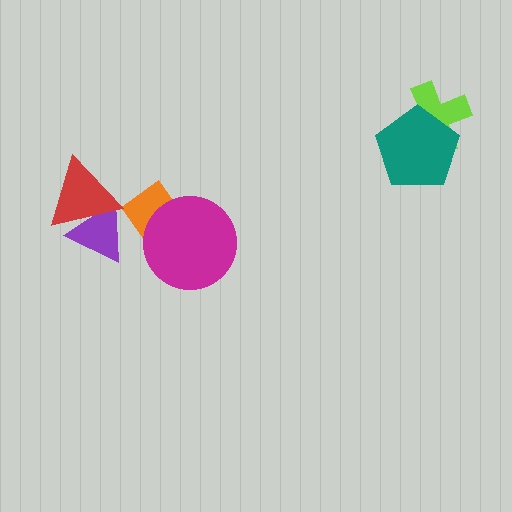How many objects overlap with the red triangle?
1 object overlaps with the red triangle.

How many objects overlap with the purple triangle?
2 objects overlap with the purple triangle.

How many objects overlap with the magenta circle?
1 object overlaps with the magenta circle.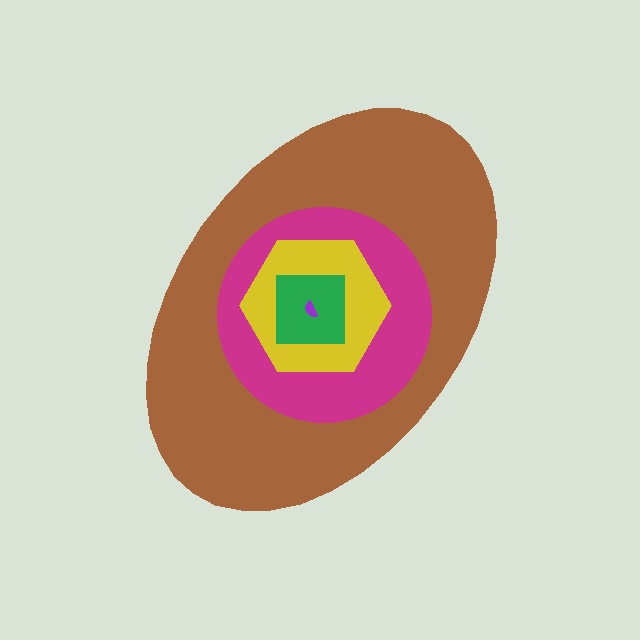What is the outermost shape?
The brown ellipse.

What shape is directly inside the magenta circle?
The yellow hexagon.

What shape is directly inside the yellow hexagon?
The green square.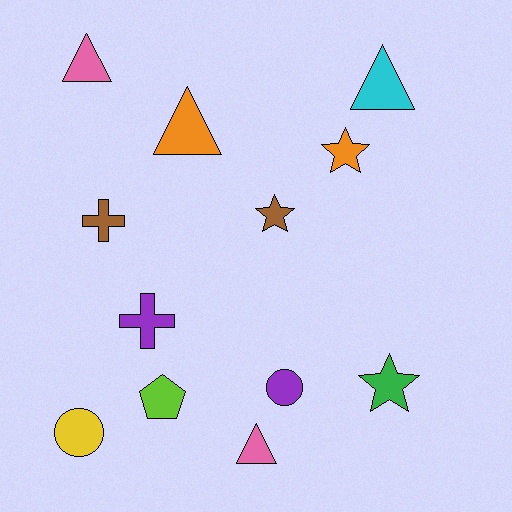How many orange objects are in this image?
There are 2 orange objects.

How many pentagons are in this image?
There is 1 pentagon.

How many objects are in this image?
There are 12 objects.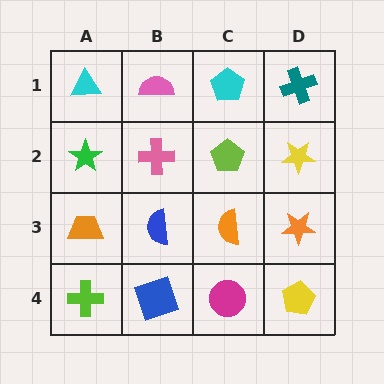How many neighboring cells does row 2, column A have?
3.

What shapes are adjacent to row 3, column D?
A yellow star (row 2, column D), a yellow pentagon (row 4, column D), an orange semicircle (row 3, column C).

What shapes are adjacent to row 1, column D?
A yellow star (row 2, column D), a cyan pentagon (row 1, column C).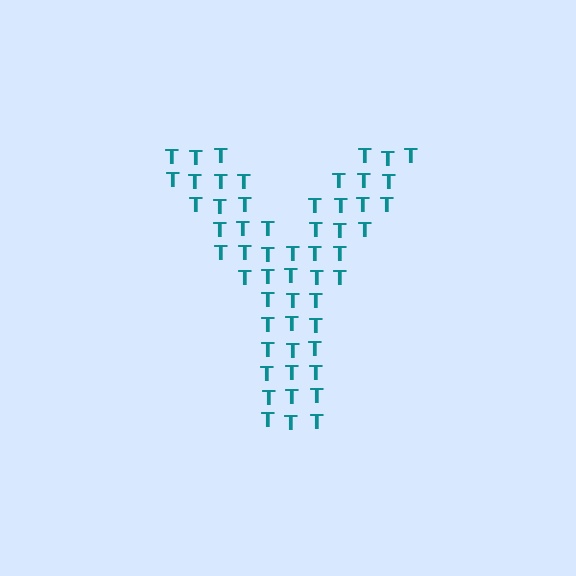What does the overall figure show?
The overall figure shows the letter Y.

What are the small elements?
The small elements are letter T's.